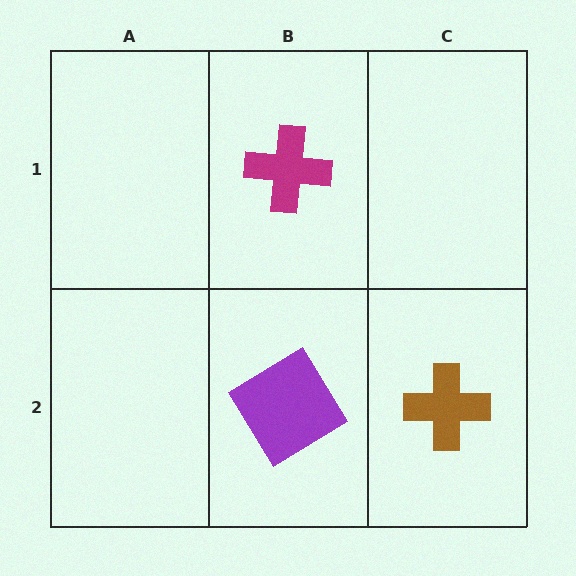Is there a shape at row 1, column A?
No, that cell is empty.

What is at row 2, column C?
A brown cross.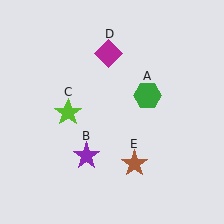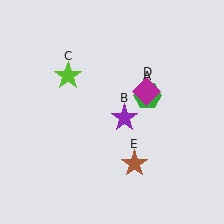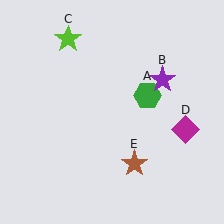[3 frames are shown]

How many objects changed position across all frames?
3 objects changed position: purple star (object B), lime star (object C), magenta diamond (object D).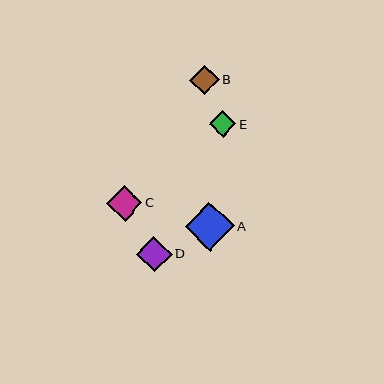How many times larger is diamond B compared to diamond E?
Diamond B is approximately 1.1 times the size of diamond E.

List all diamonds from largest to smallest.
From largest to smallest: A, D, C, B, E.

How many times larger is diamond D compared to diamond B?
Diamond D is approximately 1.2 times the size of diamond B.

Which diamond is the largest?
Diamond A is the largest with a size of approximately 49 pixels.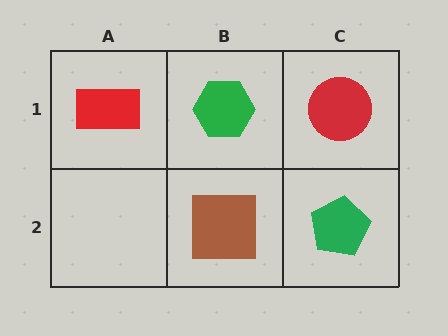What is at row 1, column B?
A green hexagon.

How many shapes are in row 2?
2 shapes.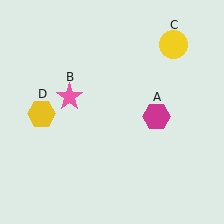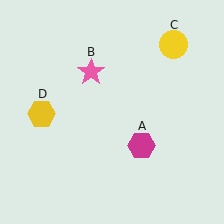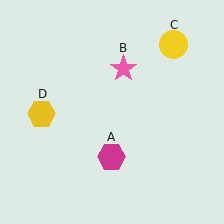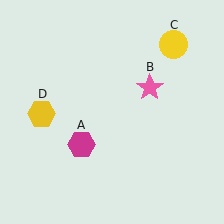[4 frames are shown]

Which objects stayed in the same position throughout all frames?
Yellow circle (object C) and yellow hexagon (object D) remained stationary.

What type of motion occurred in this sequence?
The magenta hexagon (object A), pink star (object B) rotated clockwise around the center of the scene.